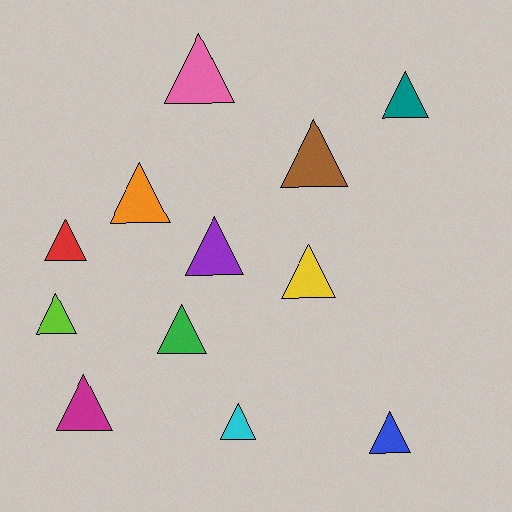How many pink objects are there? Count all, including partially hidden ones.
There is 1 pink object.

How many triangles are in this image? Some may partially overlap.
There are 12 triangles.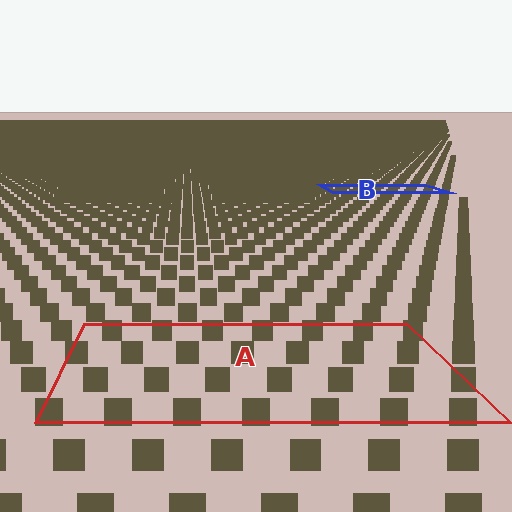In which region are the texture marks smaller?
The texture marks are smaller in region B, because it is farther away.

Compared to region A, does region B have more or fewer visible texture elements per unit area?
Region B has more texture elements per unit area — they are packed more densely because it is farther away.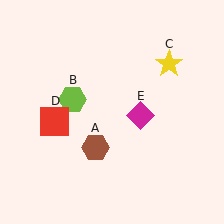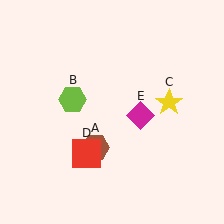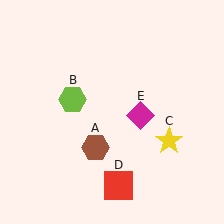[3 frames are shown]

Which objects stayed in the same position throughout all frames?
Brown hexagon (object A) and lime hexagon (object B) and magenta diamond (object E) remained stationary.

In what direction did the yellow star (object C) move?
The yellow star (object C) moved down.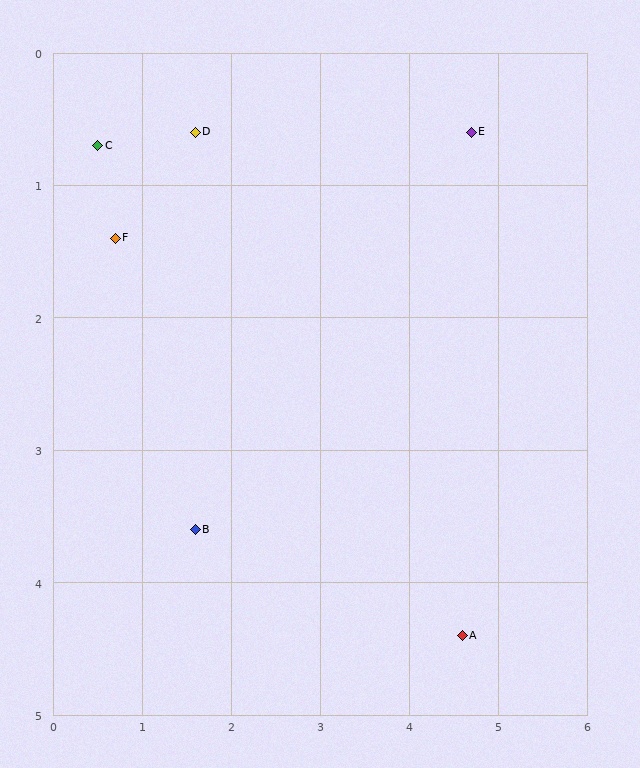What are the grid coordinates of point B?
Point B is at approximately (1.6, 3.6).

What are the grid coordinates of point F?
Point F is at approximately (0.7, 1.4).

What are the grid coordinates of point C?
Point C is at approximately (0.5, 0.7).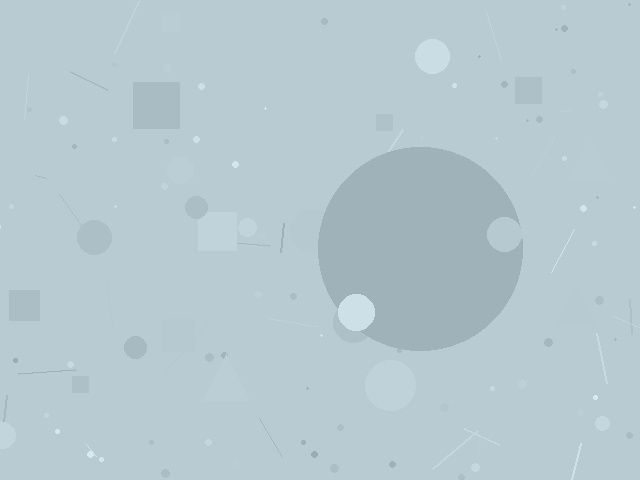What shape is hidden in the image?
A circle is hidden in the image.